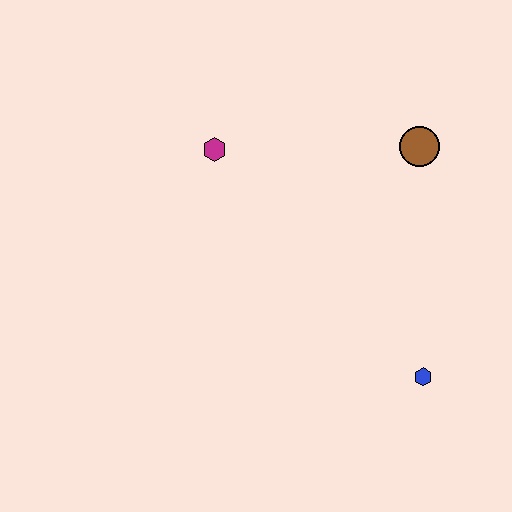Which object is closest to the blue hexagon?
The brown circle is closest to the blue hexagon.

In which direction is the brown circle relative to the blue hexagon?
The brown circle is above the blue hexagon.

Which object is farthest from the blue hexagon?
The magenta hexagon is farthest from the blue hexagon.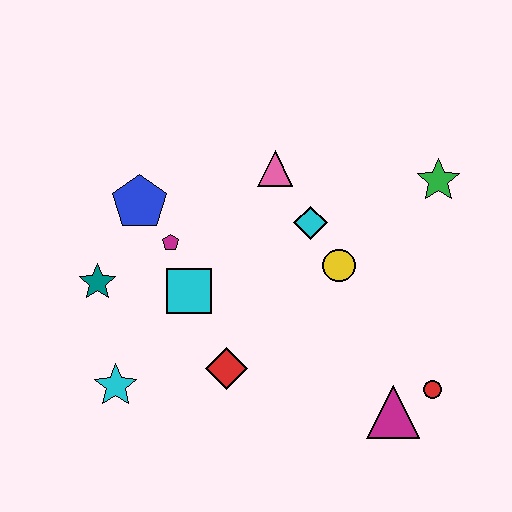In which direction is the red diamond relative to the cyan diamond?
The red diamond is below the cyan diamond.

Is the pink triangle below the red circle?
No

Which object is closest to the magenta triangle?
The red circle is closest to the magenta triangle.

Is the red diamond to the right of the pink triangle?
No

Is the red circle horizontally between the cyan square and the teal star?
No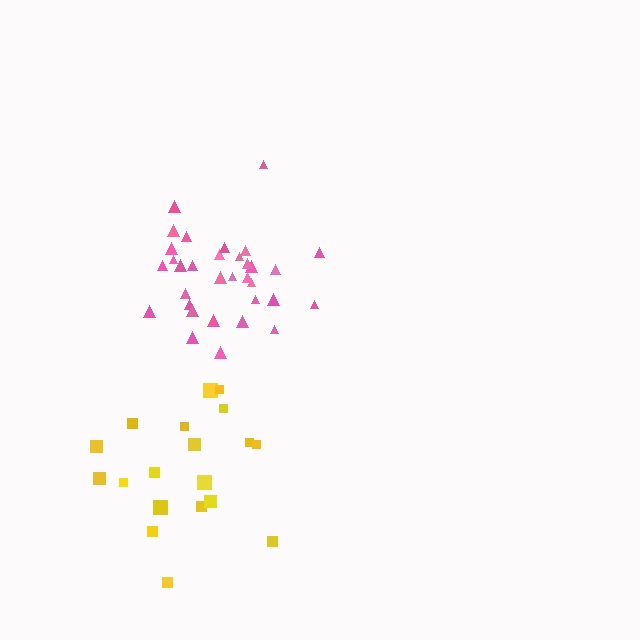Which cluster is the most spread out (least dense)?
Yellow.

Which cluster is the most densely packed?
Pink.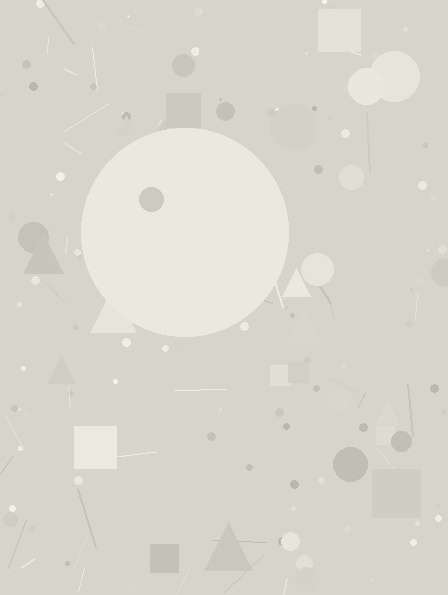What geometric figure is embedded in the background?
A circle is embedded in the background.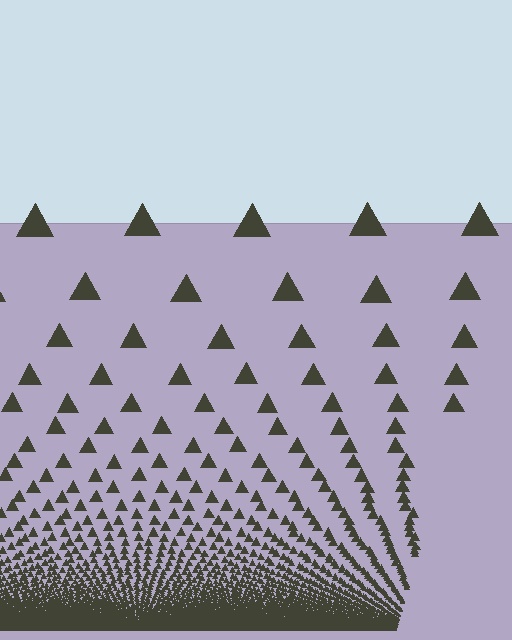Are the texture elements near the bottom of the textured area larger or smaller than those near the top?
Smaller. The gradient is inverted — elements near the bottom are smaller and denser.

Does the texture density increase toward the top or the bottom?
Density increases toward the bottom.